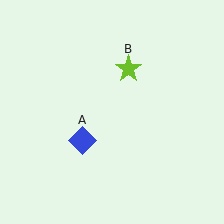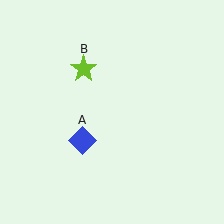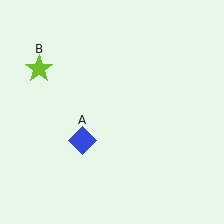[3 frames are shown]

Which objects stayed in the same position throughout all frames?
Blue diamond (object A) remained stationary.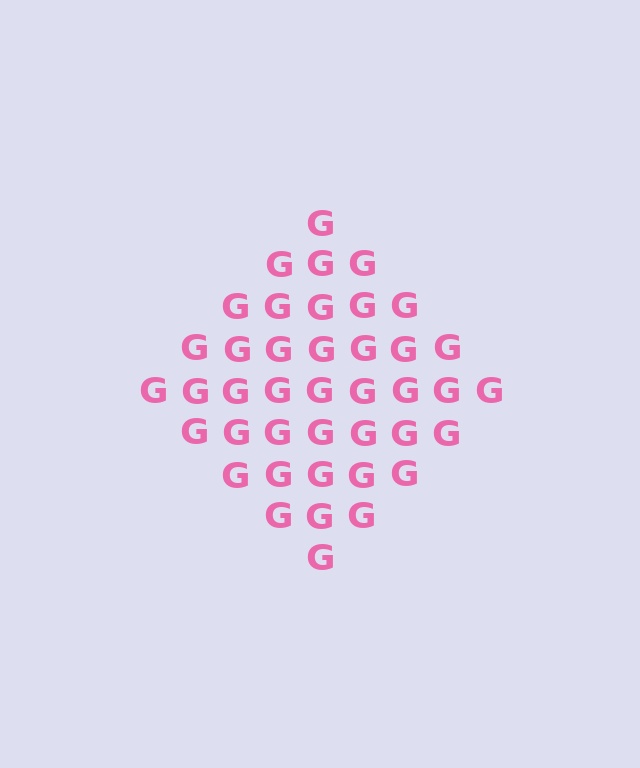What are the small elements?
The small elements are letter G's.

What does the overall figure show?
The overall figure shows a diamond.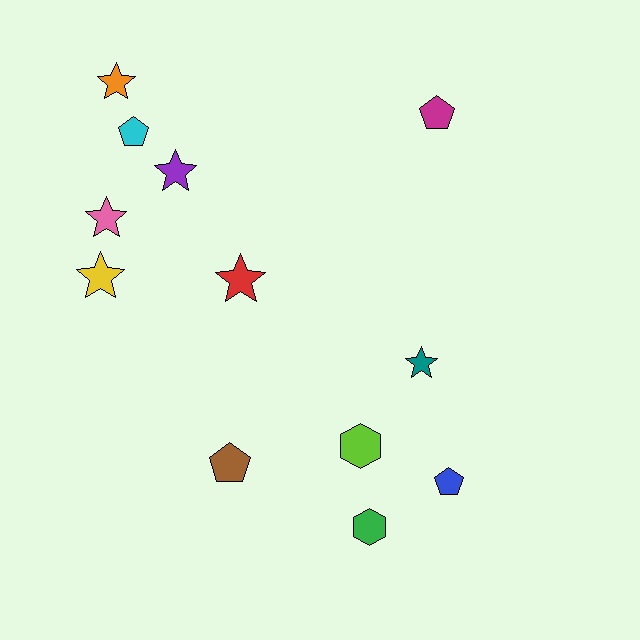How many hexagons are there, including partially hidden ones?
There are 2 hexagons.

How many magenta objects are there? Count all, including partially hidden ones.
There is 1 magenta object.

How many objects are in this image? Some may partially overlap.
There are 12 objects.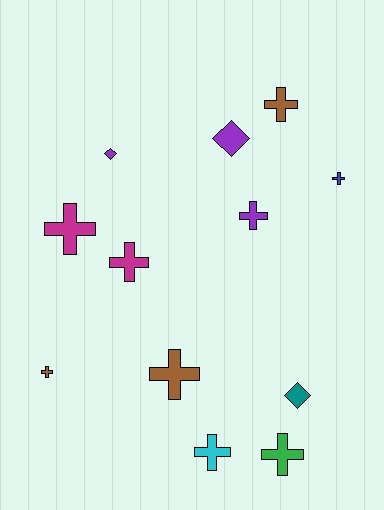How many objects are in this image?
There are 12 objects.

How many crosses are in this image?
There are 9 crosses.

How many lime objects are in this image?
There are no lime objects.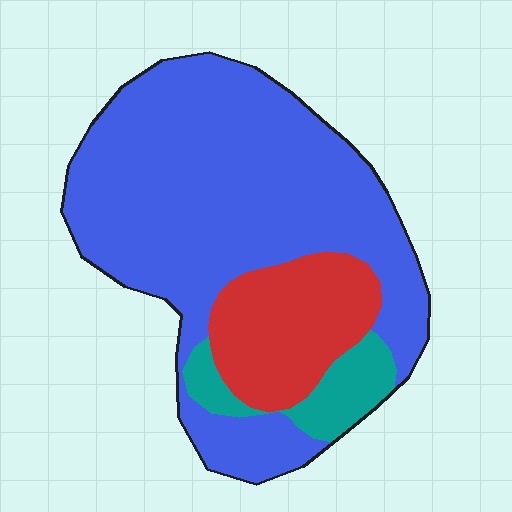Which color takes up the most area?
Blue, at roughly 70%.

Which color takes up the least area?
Teal, at roughly 10%.